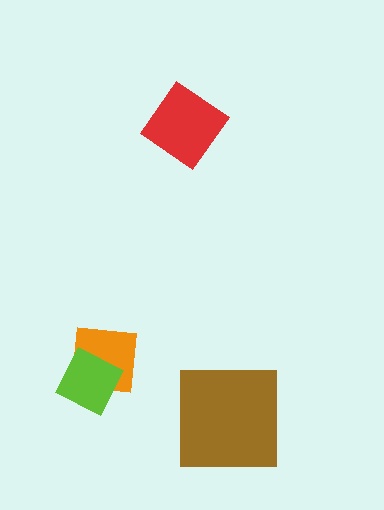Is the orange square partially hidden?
Yes, it is partially covered by another shape.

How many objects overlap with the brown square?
0 objects overlap with the brown square.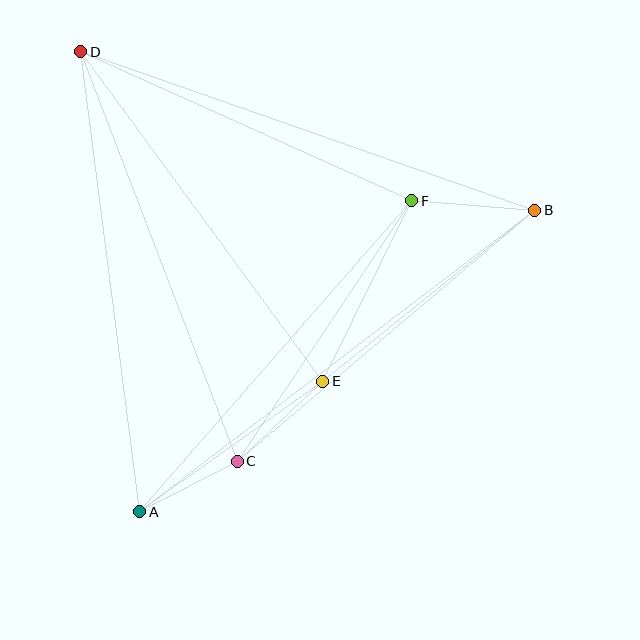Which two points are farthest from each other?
Points A and B are farthest from each other.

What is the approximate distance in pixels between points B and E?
The distance between B and E is approximately 272 pixels.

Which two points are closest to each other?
Points A and C are closest to each other.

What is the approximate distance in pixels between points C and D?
The distance between C and D is approximately 438 pixels.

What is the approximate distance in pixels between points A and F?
The distance between A and F is approximately 413 pixels.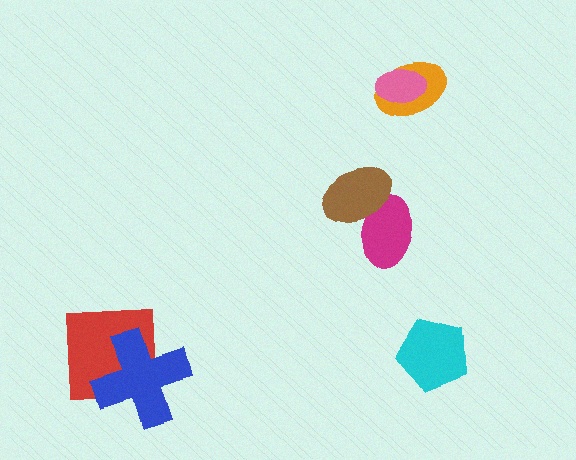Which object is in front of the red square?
The blue cross is in front of the red square.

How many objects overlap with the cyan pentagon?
0 objects overlap with the cyan pentagon.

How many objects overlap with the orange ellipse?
1 object overlaps with the orange ellipse.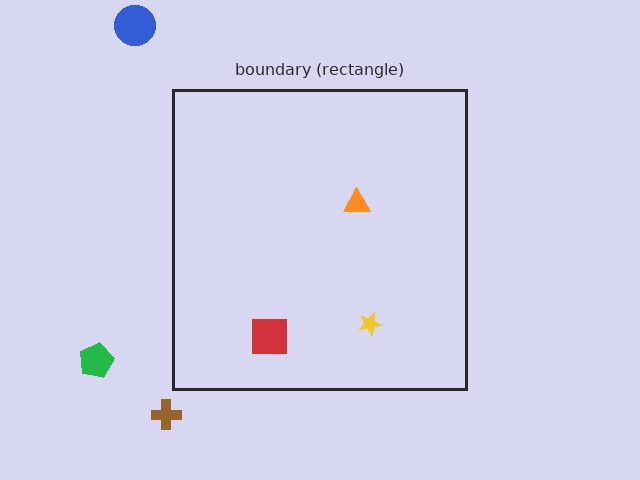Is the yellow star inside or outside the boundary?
Inside.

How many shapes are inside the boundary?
3 inside, 3 outside.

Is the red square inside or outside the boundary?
Inside.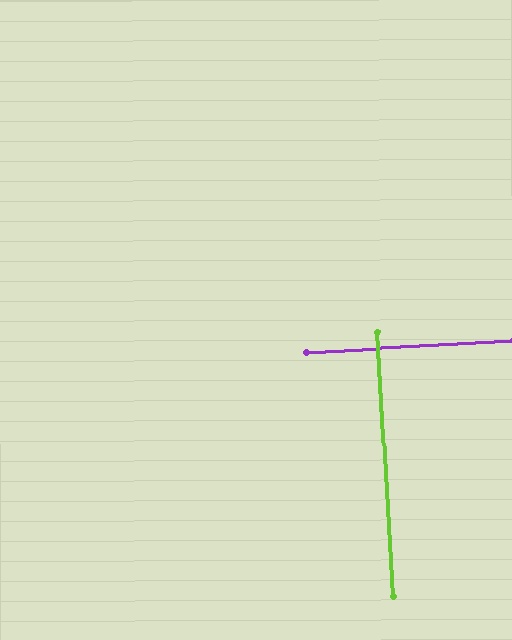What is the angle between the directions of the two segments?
Approximately 90 degrees.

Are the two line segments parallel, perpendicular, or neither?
Perpendicular — they meet at approximately 90°.